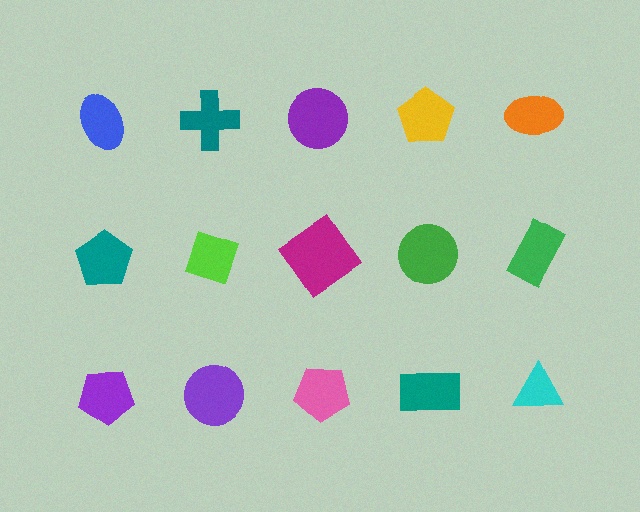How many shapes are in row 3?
5 shapes.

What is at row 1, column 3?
A purple circle.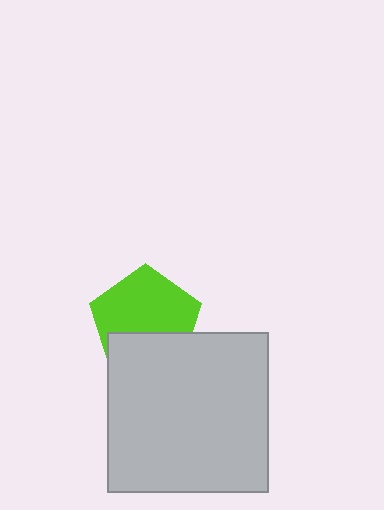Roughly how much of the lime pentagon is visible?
About half of it is visible (roughly 64%).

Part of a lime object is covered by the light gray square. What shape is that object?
It is a pentagon.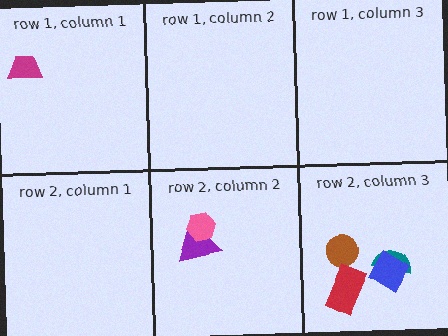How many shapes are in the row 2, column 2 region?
2.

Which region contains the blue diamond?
The row 2, column 3 region.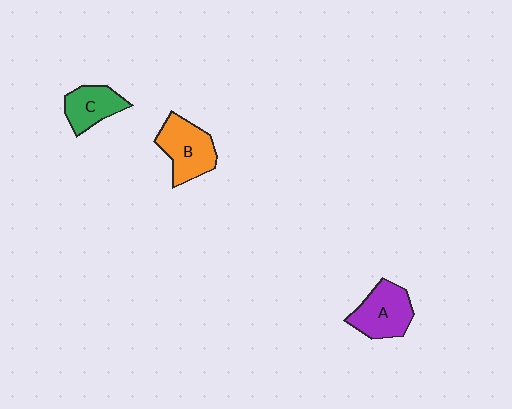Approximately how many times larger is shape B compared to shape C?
Approximately 1.3 times.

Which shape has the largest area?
Shape B (orange).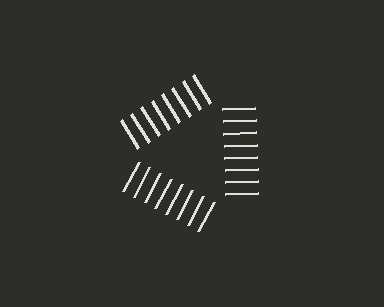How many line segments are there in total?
24 — 8 along each of the 3 edges.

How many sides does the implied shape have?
3 sides — the line-ends trace a triangle.